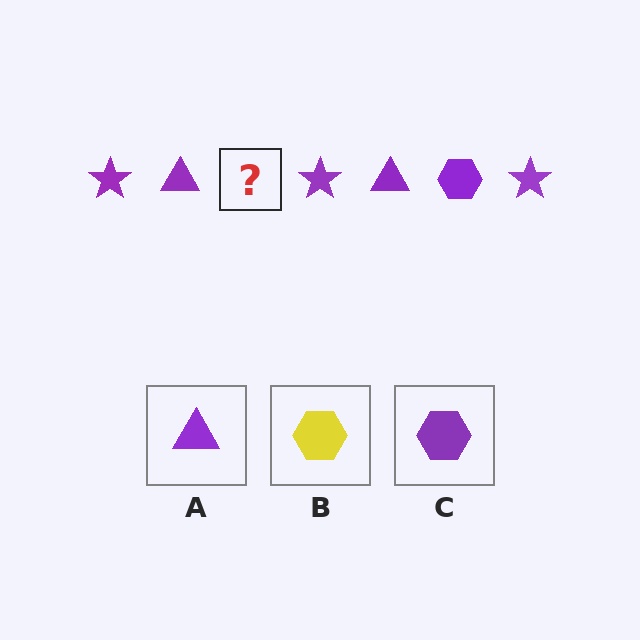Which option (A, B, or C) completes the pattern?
C.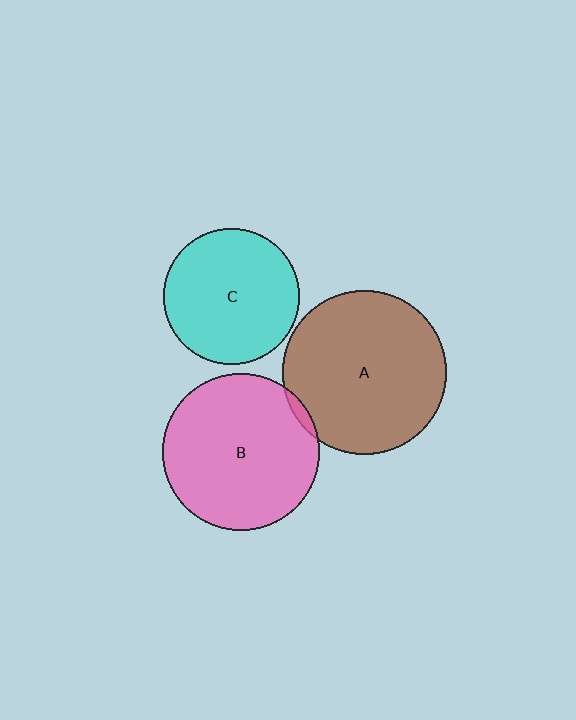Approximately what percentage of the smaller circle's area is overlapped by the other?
Approximately 5%.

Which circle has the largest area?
Circle A (brown).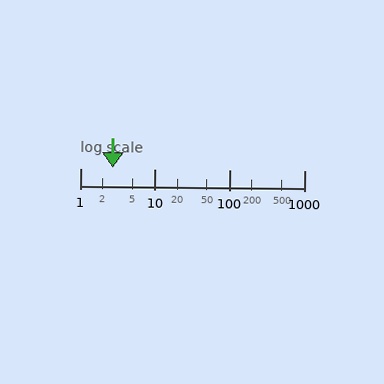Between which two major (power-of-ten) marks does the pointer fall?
The pointer is between 1 and 10.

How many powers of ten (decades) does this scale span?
The scale spans 3 decades, from 1 to 1000.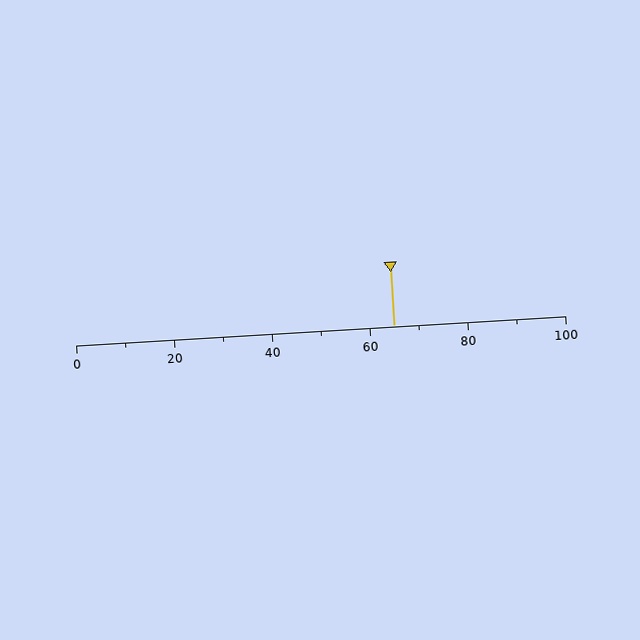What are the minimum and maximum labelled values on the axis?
The axis runs from 0 to 100.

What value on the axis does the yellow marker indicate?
The marker indicates approximately 65.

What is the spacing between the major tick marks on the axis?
The major ticks are spaced 20 apart.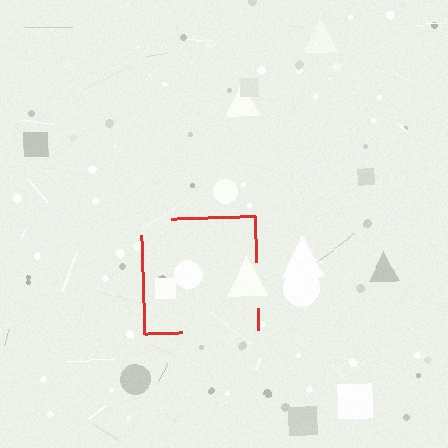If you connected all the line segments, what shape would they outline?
They would outline a square.